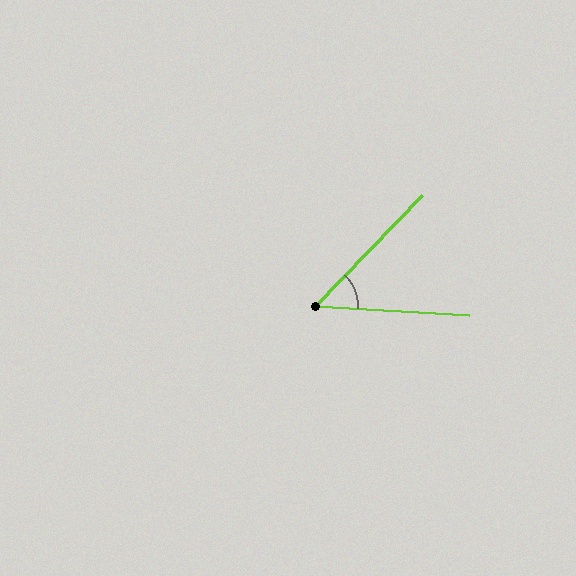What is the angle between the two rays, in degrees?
Approximately 49 degrees.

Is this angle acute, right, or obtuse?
It is acute.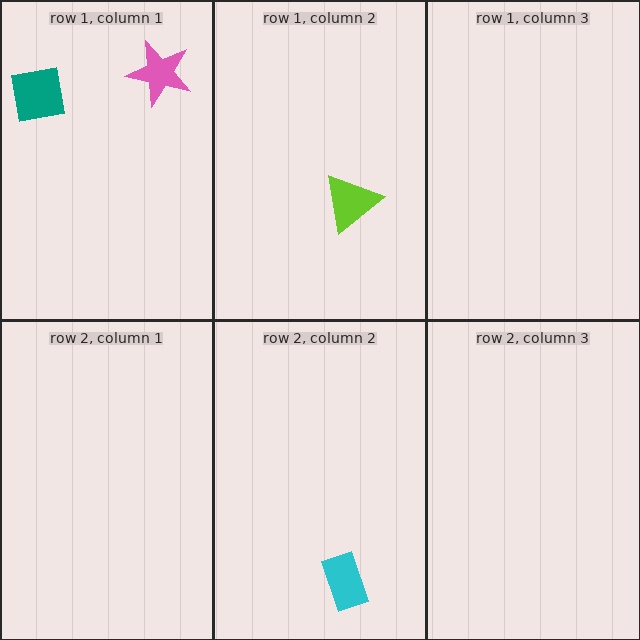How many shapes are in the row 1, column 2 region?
1.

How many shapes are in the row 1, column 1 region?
2.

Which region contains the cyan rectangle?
The row 2, column 2 region.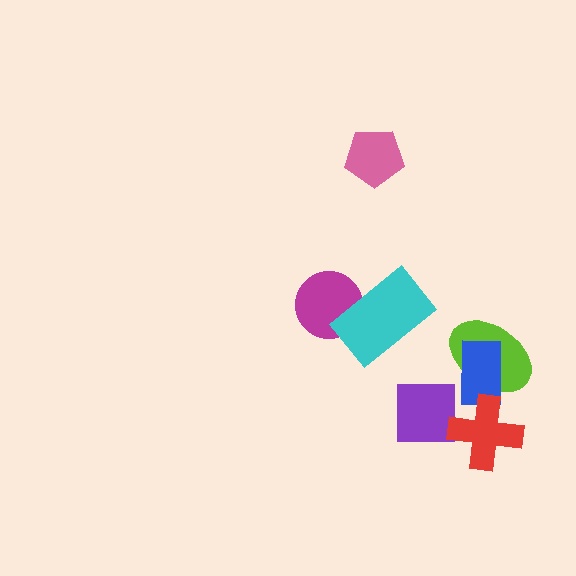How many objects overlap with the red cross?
1 object overlaps with the red cross.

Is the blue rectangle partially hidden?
Yes, it is partially covered by another shape.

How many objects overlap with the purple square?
0 objects overlap with the purple square.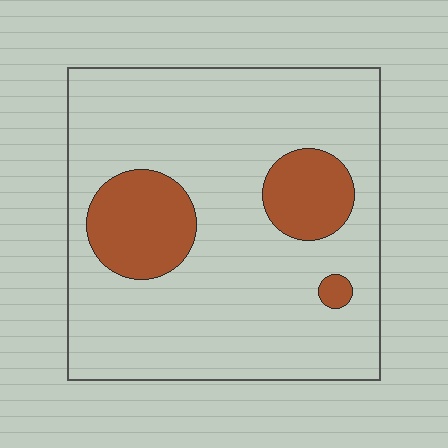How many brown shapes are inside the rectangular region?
3.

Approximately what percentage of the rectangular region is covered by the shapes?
Approximately 20%.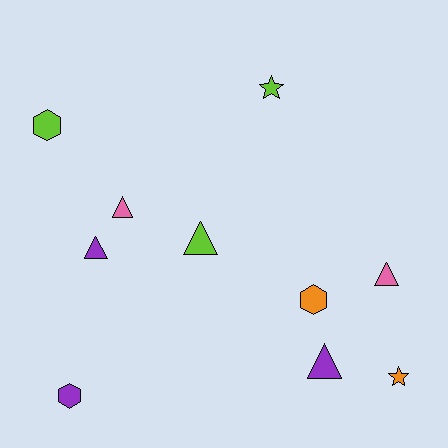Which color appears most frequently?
Purple, with 3 objects.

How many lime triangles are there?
There is 1 lime triangle.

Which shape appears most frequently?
Triangle, with 5 objects.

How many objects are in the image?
There are 10 objects.